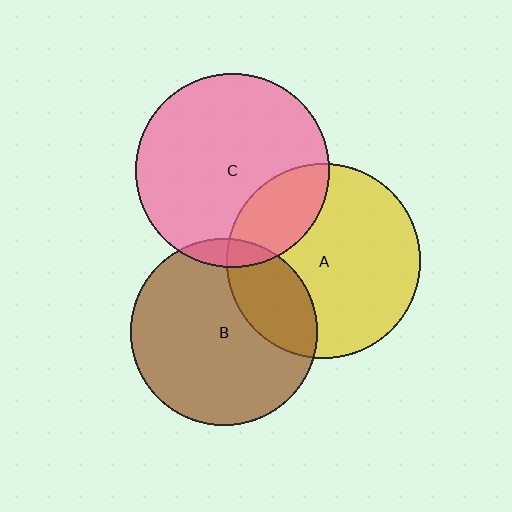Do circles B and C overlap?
Yes.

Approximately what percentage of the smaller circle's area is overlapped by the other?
Approximately 5%.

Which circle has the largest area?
Circle A (yellow).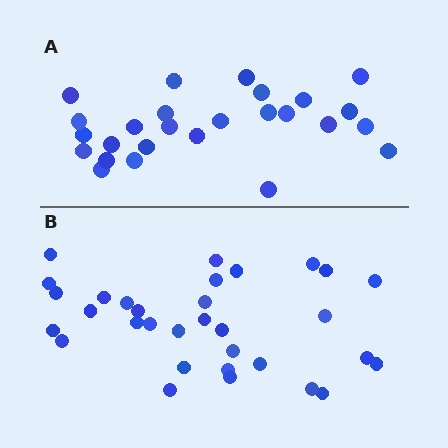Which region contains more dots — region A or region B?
Region B (the bottom region) has more dots.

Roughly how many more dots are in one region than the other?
Region B has about 6 more dots than region A.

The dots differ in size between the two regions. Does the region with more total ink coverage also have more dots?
No. Region A has more total ink coverage because its dots are larger, but region B actually contains more individual dots. Total area can be misleading — the number of items is what matters here.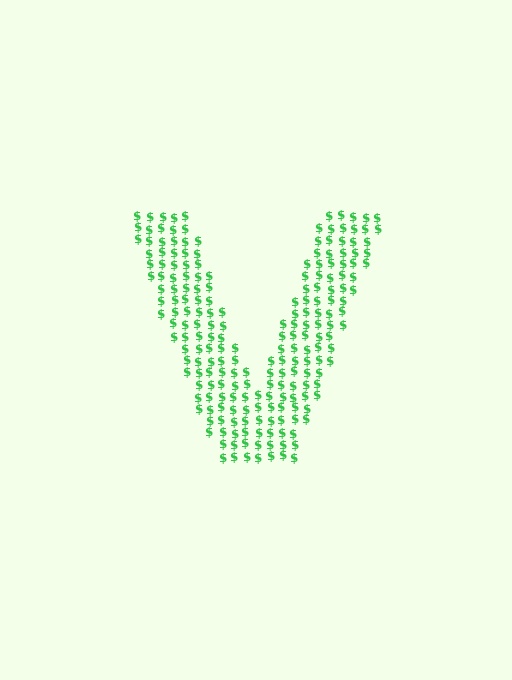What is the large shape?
The large shape is the letter V.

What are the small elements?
The small elements are dollar signs.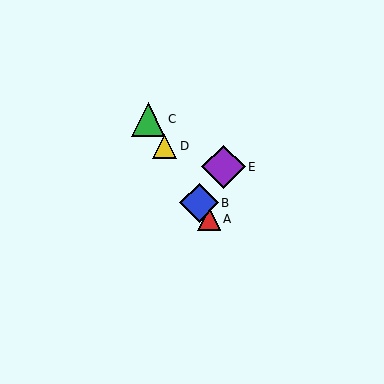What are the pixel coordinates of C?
Object C is at (148, 119).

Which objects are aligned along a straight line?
Objects A, B, C, D are aligned along a straight line.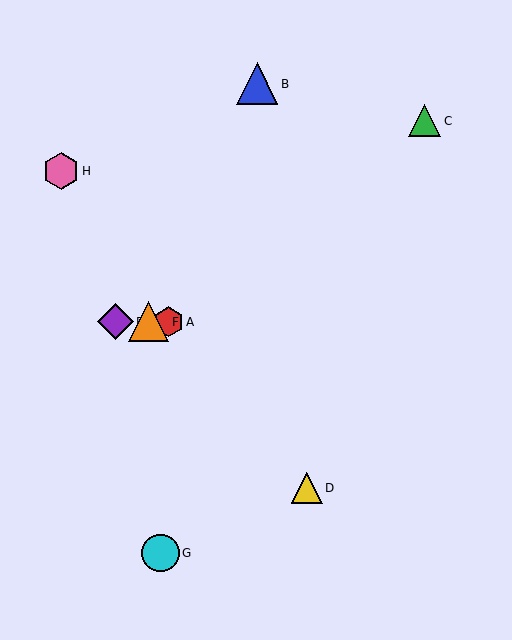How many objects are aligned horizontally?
3 objects (A, E, F) are aligned horizontally.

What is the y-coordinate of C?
Object C is at y≈121.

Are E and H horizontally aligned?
No, E is at y≈322 and H is at y≈171.